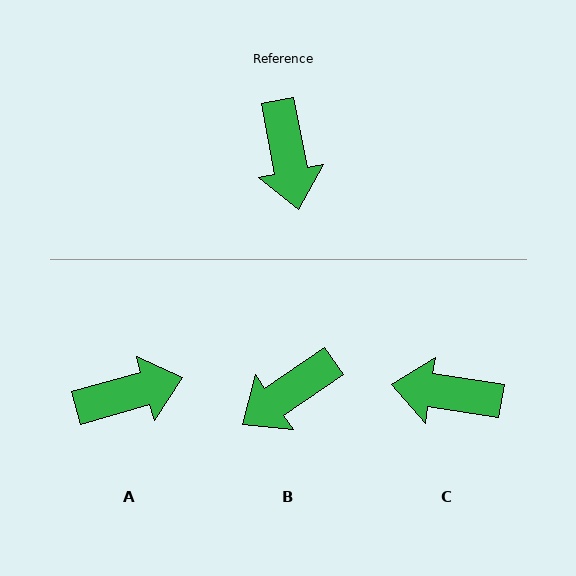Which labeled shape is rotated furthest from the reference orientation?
C, about 110 degrees away.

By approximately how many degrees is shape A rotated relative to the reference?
Approximately 95 degrees counter-clockwise.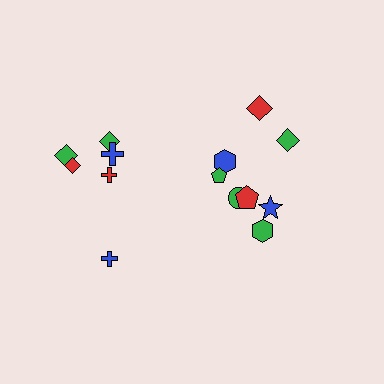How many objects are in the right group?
There are 8 objects.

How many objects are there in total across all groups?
There are 14 objects.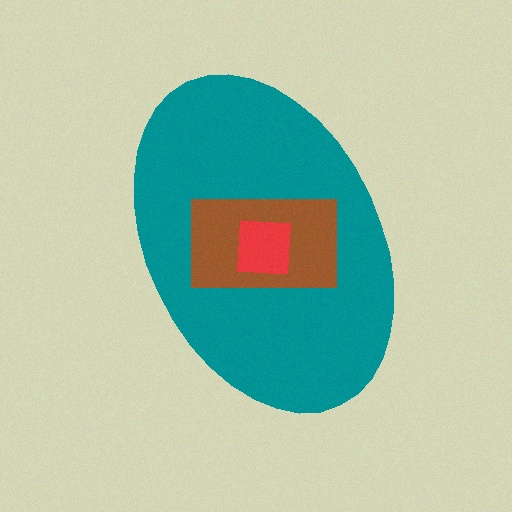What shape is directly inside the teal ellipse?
The brown rectangle.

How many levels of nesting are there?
3.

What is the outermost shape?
The teal ellipse.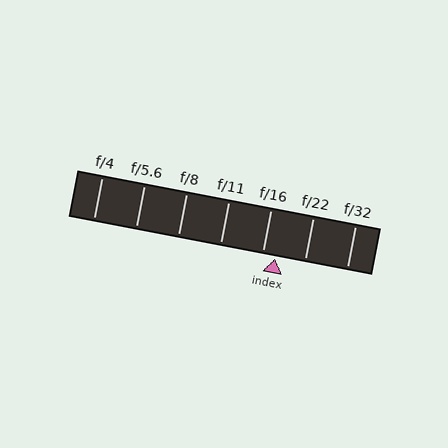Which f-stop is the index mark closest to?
The index mark is closest to f/16.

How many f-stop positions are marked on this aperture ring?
There are 7 f-stop positions marked.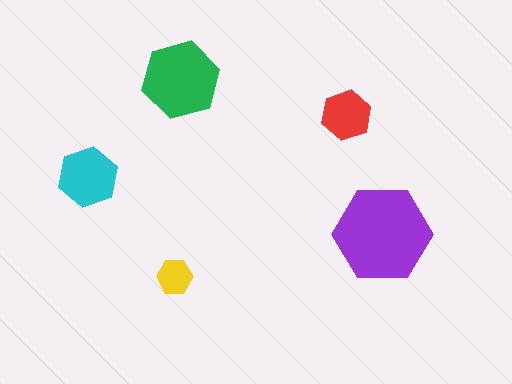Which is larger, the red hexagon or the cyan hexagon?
The cyan one.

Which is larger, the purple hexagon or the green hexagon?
The purple one.